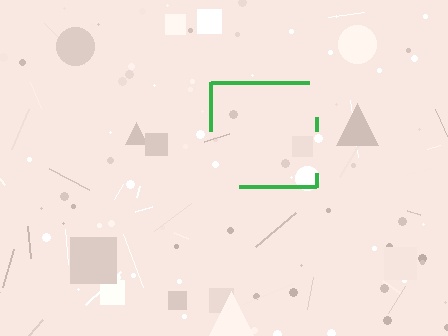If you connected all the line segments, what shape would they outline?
They would outline a square.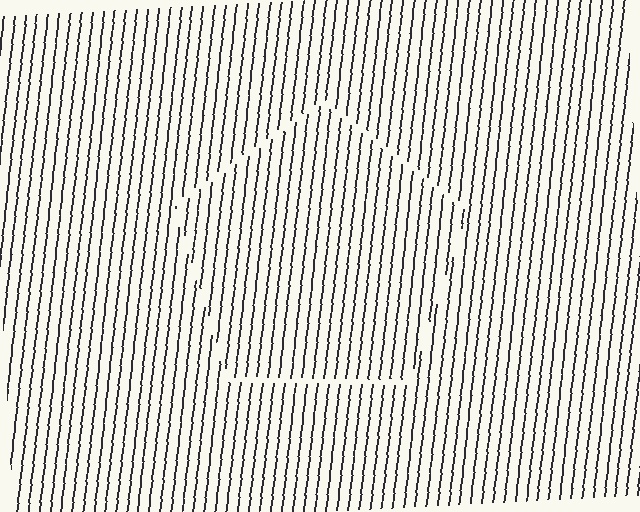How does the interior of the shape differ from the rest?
The interior of the shape contains the same grating, shifted by half a period — the contour is defined by the phase discontinuity where line-ends from the inner and outer gratings abut.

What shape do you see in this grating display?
An illusory pentagon. The interior of the shape contains the same grating, shifted by half a period — the contour is defined by the phase discontinuity where line-ends from the inner and outer gratings abut.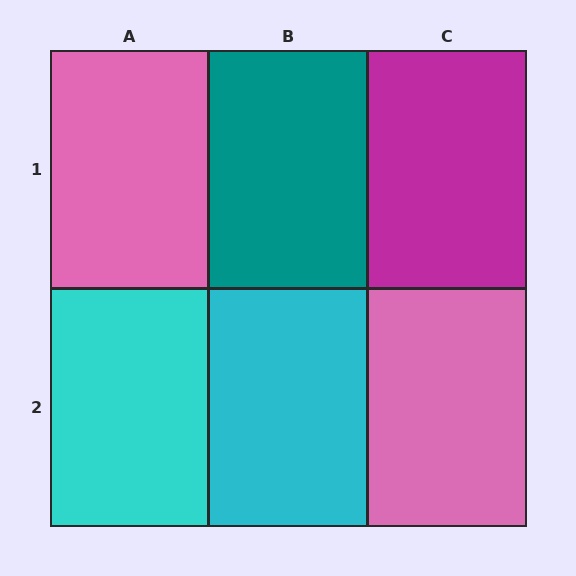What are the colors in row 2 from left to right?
Cyan, cyan, pink.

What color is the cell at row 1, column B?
Teal.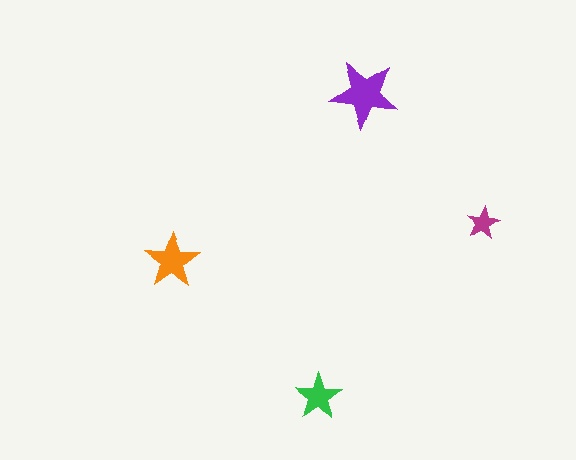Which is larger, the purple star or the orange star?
The purple one.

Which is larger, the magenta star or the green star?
The green one.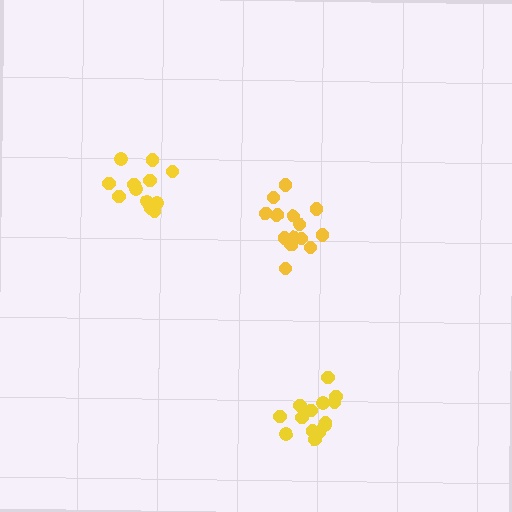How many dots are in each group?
Group 1: 14 dots, Group 2: 12 dots, Group 3: 14 dots (40 total).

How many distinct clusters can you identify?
There are 3 distinct clusters.